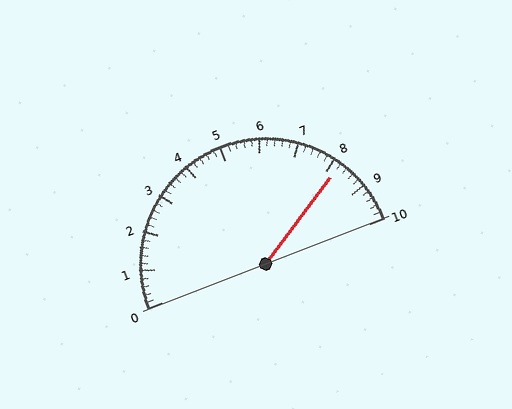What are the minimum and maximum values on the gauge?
The gauge ranges from 0 to 10.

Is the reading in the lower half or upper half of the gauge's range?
The reading is in the upper half of the range (0 to 10).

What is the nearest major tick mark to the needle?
The nearest major tick mark is 8.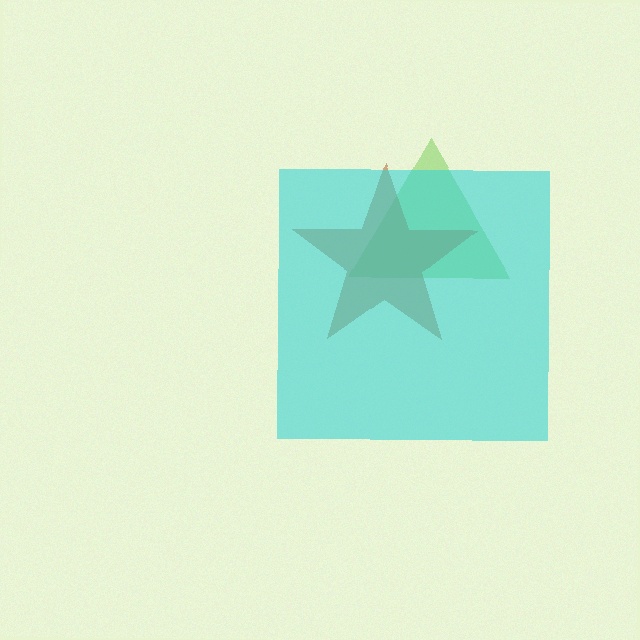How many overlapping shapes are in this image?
There are 3 overlapping shapes in the image.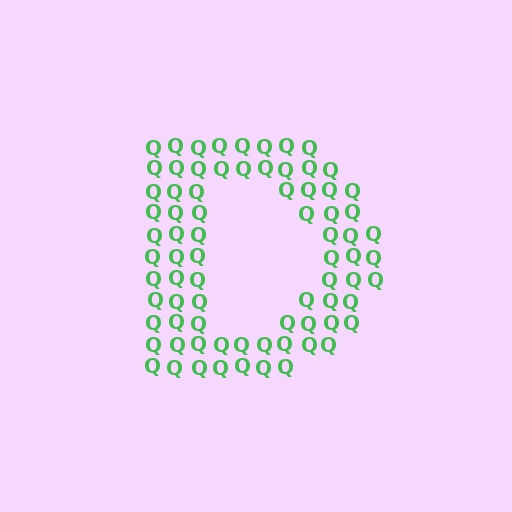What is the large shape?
The large shape is the letter D.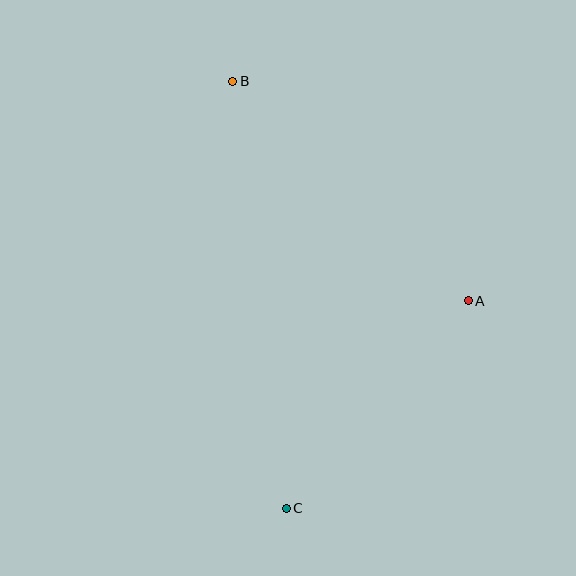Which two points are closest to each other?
Points A and C are closest to each other.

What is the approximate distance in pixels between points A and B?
The distance between A and B is approximately 322 pixels.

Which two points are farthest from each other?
Points B and C are farthest from each other.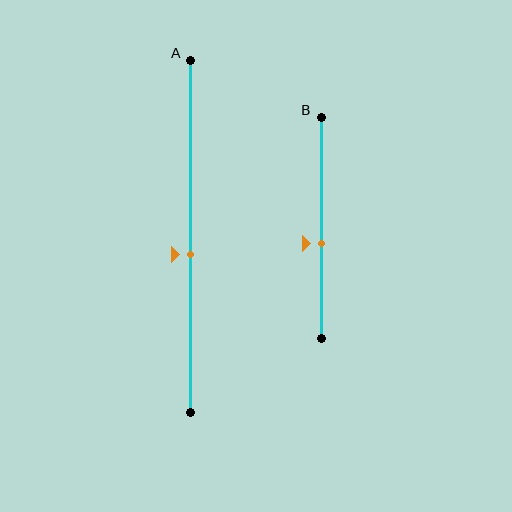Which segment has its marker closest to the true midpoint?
Segment A has its marker closest to the true midpoint.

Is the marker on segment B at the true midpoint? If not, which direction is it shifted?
No, the marker on segment B is shifted downward by about 7% of the segment length.